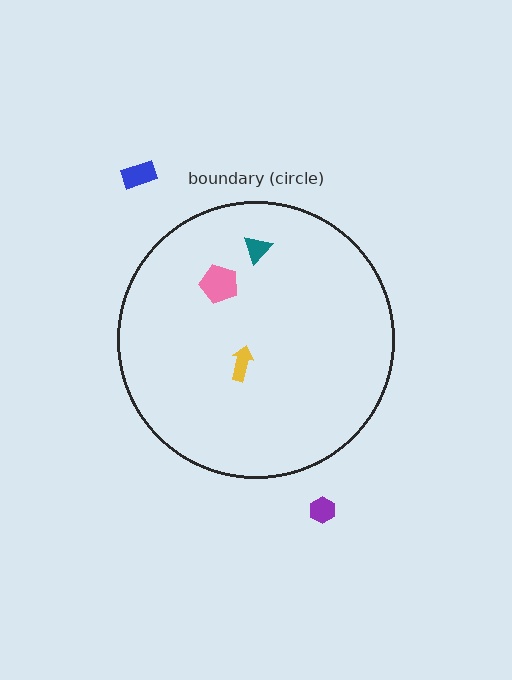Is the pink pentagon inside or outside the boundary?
Inside.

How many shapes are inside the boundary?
3 inside, 2 outside.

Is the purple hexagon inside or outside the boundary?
Outside.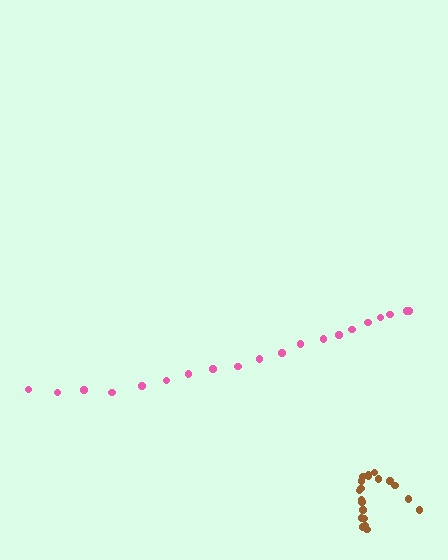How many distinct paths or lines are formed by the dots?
There are 2 distinct paths.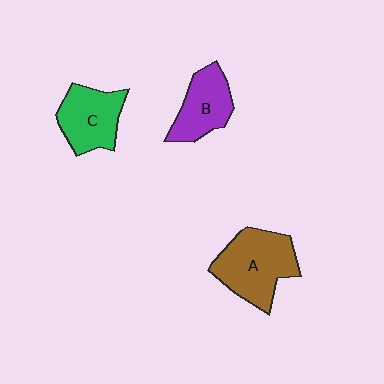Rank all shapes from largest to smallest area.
From largest to smallest: A (brown), C (green), B (purple).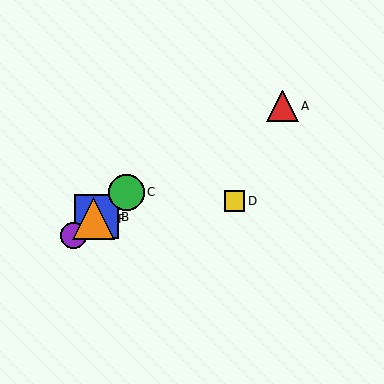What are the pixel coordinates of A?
Object A is at (283, 106).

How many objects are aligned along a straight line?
4 objects (B, C, E, F) are aligned along a straight line.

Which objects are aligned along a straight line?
Objects B, C, E, F are aligned along a straight line.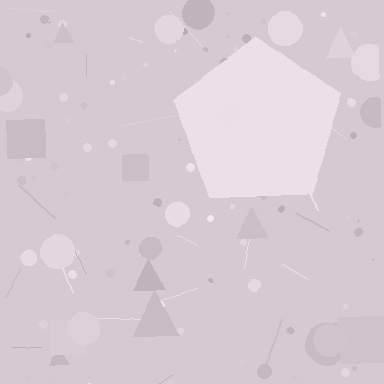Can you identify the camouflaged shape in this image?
The camouflaged shape is a pentagon.